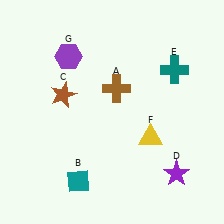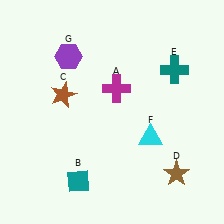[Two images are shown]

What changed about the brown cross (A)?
In Image 1, A is brown. In Image 2, it changed to magenta.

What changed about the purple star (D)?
In Image 1, D is purple. In Image 2, it changed to brown.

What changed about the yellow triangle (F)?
In Image 1, F is yellow. In Image 2, it changed to cyan.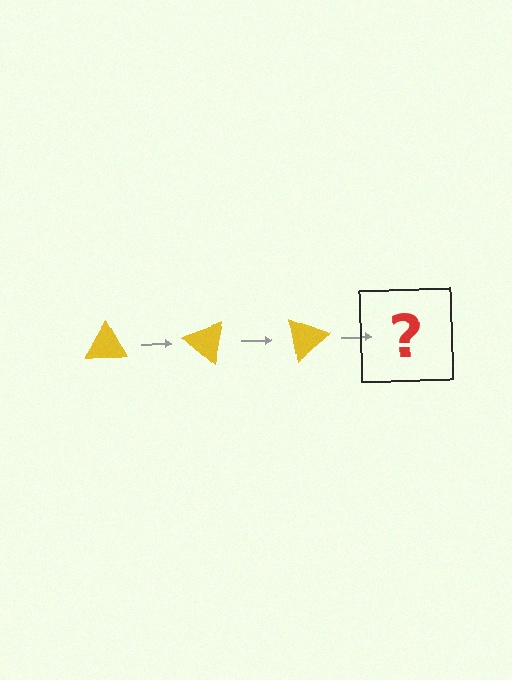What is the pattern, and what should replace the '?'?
The pattern is that the triangle rotates 40 degrees each step. The '?' should be a yellow triangle rotated 120 degrees.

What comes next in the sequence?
The next element should be a yellow triangle rotated 120 degrees.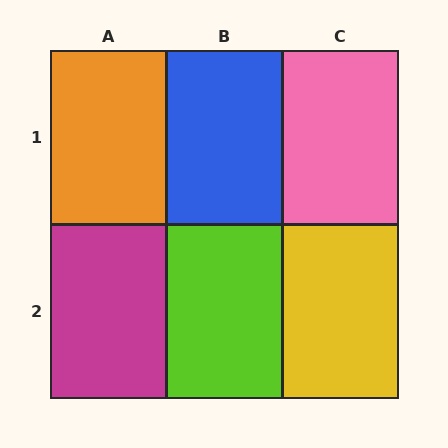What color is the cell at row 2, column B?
Lime.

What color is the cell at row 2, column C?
Yellow.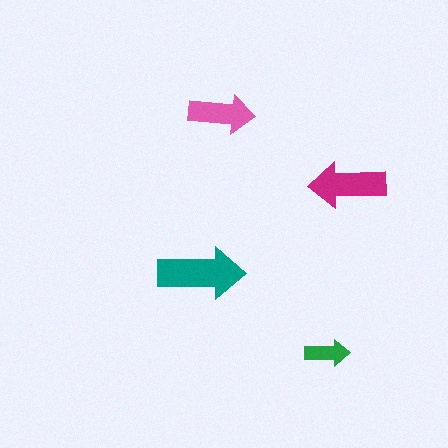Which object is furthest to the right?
The magenta arrow is rightmost.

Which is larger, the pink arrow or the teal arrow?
The teal one.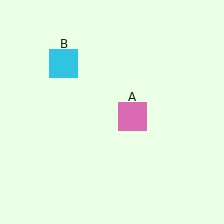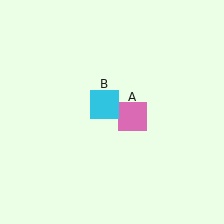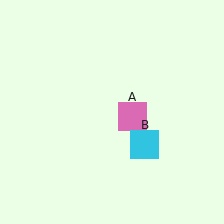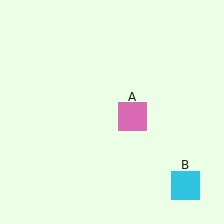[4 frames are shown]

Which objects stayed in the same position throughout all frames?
Pink square (object A) remained stationary.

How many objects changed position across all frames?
1 object changed position: cyan square (object B).